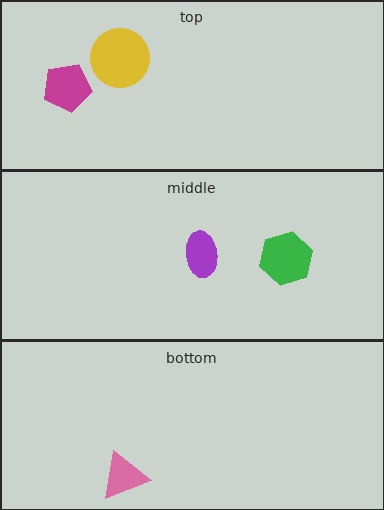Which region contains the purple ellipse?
The middle region.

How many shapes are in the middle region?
2.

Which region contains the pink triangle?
The bottom region.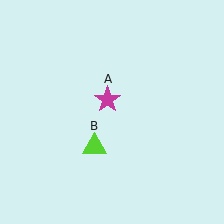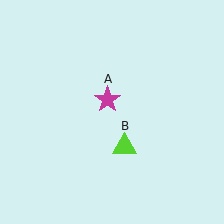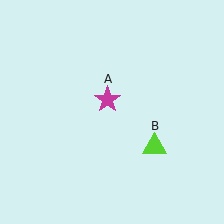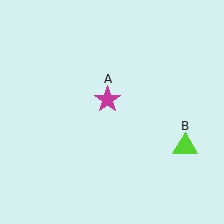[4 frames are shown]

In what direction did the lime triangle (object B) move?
The lime triangle (object B) moved right.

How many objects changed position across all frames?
1 object changed position: lime triangle (object B).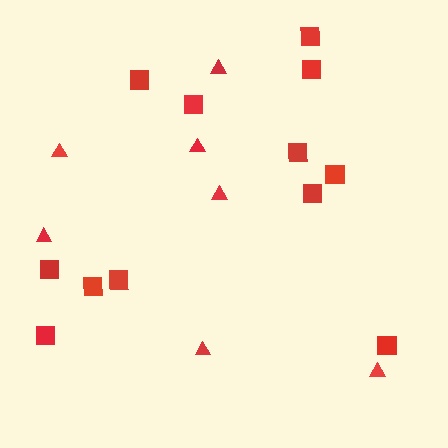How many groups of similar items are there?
There are 2 groups: one group of triangles (7) and one group of squares (12).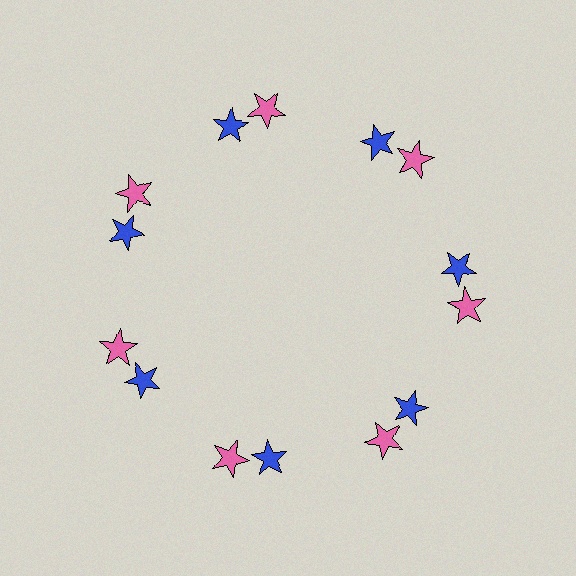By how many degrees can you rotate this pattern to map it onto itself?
The pattern maps onto itself every 51 degrees of rotation.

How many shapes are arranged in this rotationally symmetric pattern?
There are 14 shapes, arranged in 7 groups of 2.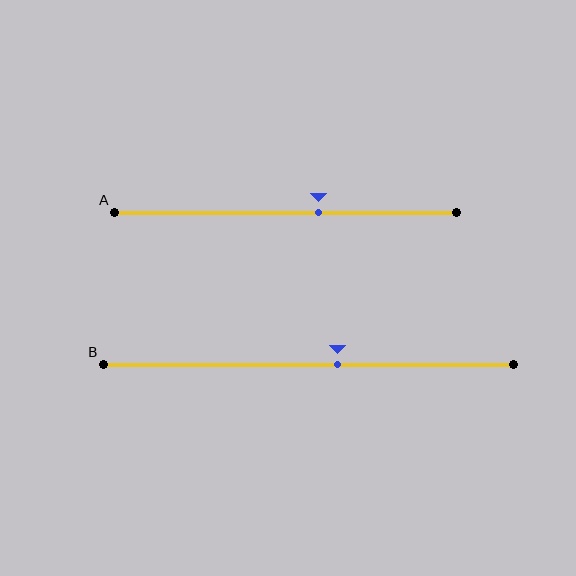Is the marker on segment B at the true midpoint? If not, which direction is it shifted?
No, the marker on segment B is shifted to the right by about 7% of the segment length.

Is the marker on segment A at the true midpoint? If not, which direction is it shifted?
No, the marker on segment A is shifted to the right by about 10% of the segment length.